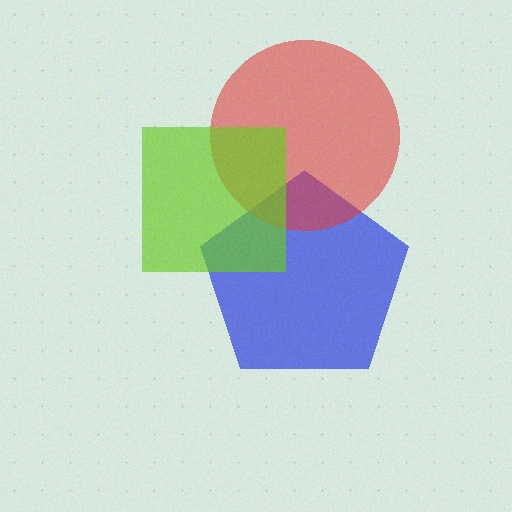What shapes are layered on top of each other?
The layered shapes are: a blue pentagon, a red circle, a lime square.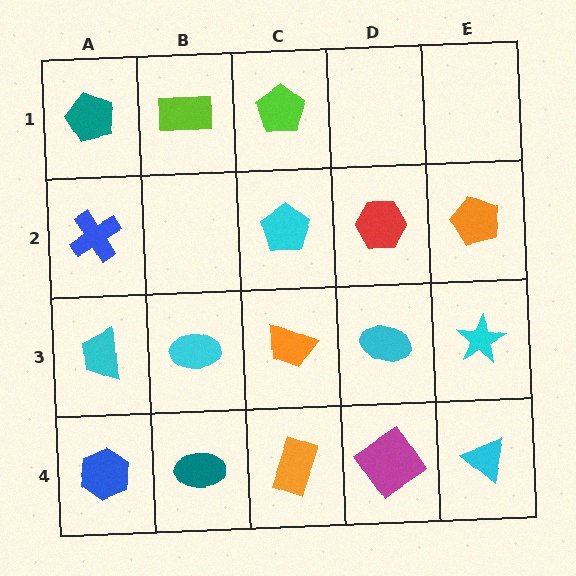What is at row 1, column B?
A lime rectangle.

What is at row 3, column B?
A cyan ellipse.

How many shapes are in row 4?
5 shapes.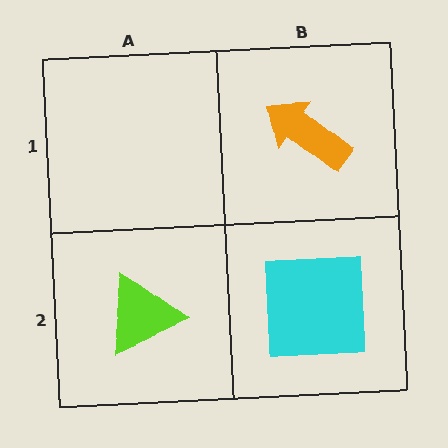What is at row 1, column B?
An orange arrow.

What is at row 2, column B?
A cyan square.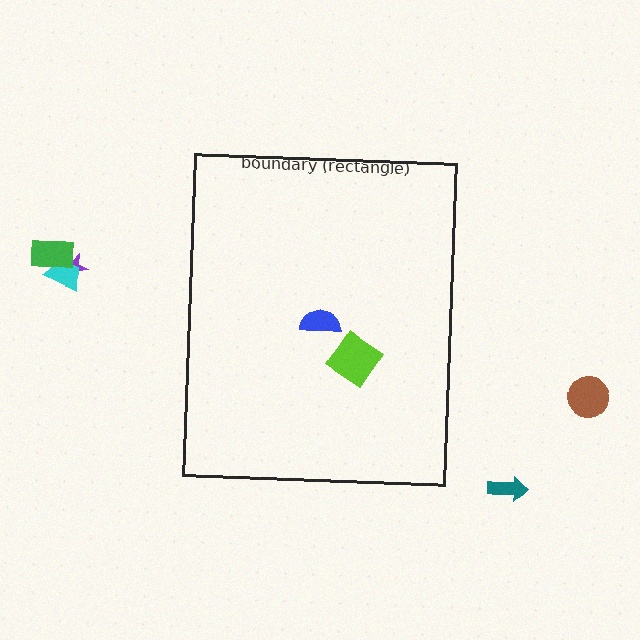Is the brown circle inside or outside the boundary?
Outside.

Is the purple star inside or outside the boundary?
Outside.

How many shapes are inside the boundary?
2 inside, 5 outside.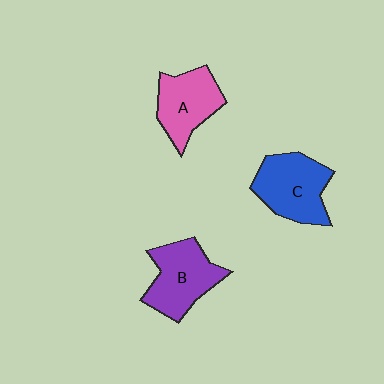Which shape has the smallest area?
Shape A (pink).